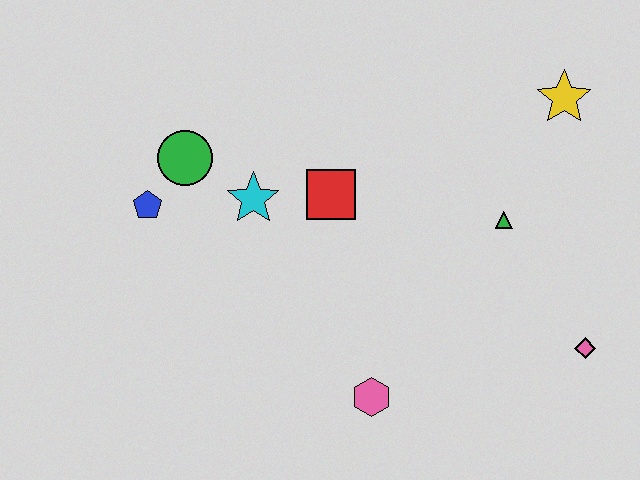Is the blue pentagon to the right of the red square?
No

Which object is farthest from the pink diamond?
The blue pentagon is farthest from the pink diamond.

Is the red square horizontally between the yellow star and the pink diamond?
No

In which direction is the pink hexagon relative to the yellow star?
The pink hexagon is below the yellow star.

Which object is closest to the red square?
The cyan star is closest to the red square.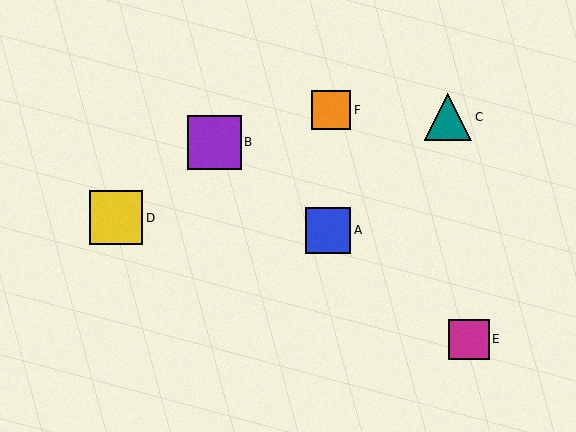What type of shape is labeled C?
Shape C is a teal triangle.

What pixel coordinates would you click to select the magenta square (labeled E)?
Click at (469, 339) to select the magenta square E.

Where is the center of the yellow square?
The center of the yellow square is at (116, 218).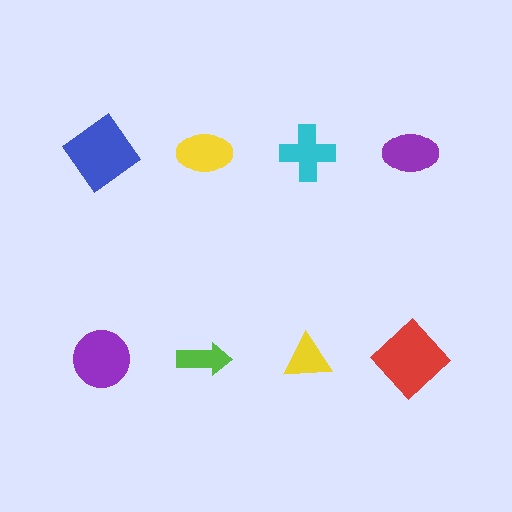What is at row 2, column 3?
A yellow triangle.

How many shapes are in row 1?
4 shapes.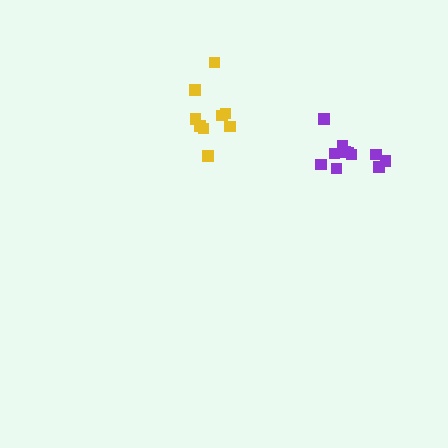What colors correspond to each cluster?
The clusters are colored: yellow, purple.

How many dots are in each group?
Group 1: 9 dots, Group 2: 11 dots (20 total).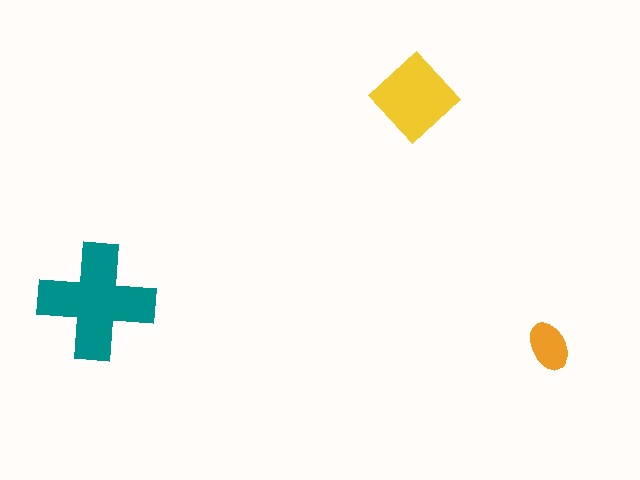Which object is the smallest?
The orange ellipse.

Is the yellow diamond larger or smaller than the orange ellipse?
Larger.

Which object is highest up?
The yellow diamond is topmost.